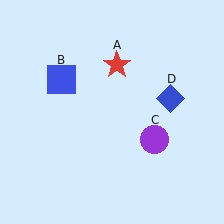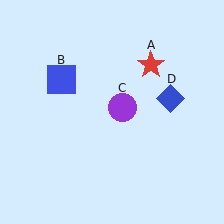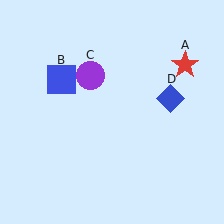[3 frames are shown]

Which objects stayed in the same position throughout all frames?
Blue square (object B) and blue diamond (object D) remained stationary.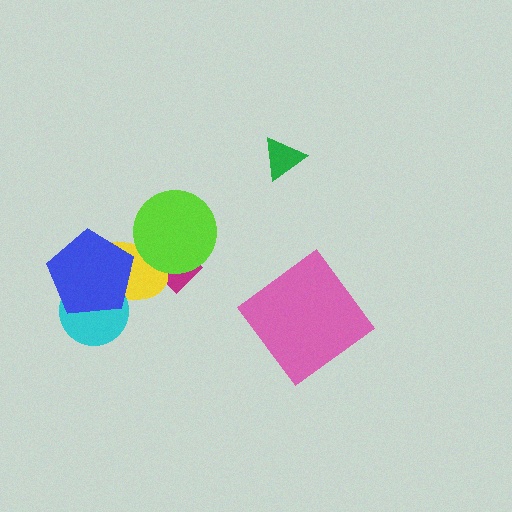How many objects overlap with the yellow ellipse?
4 objects overlap with the yellow ellipse.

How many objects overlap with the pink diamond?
0 objects overlap with the pink diamond.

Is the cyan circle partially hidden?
Yes, it is partially covered by another shape.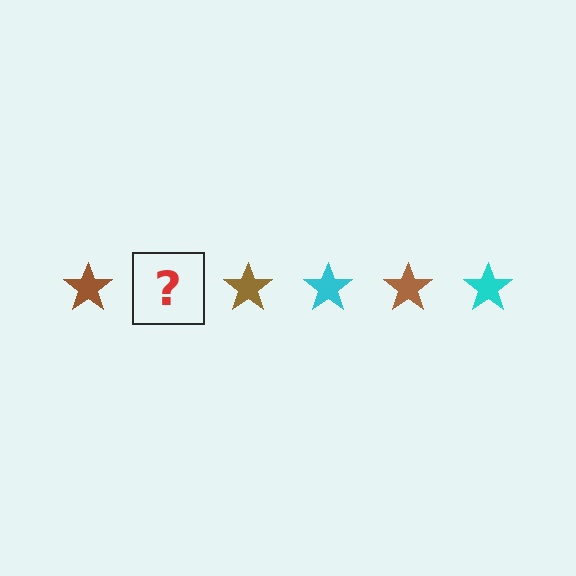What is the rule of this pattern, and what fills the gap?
The rule is that the pattern cycles through brown, cyan stars. The gap should be filled with a cyan star.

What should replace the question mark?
The question mark should be replaced with a cyan star.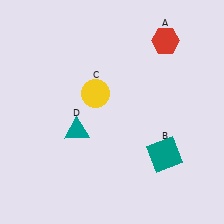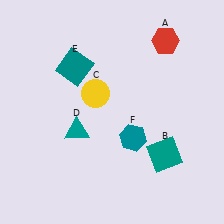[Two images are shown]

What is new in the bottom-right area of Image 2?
A teal hexagon (F) was added in the bottom-right area of Image 2.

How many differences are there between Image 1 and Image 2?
There are 2 differences between the two images.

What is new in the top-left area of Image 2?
A teal square (E) was added in the top-left area of Image 2.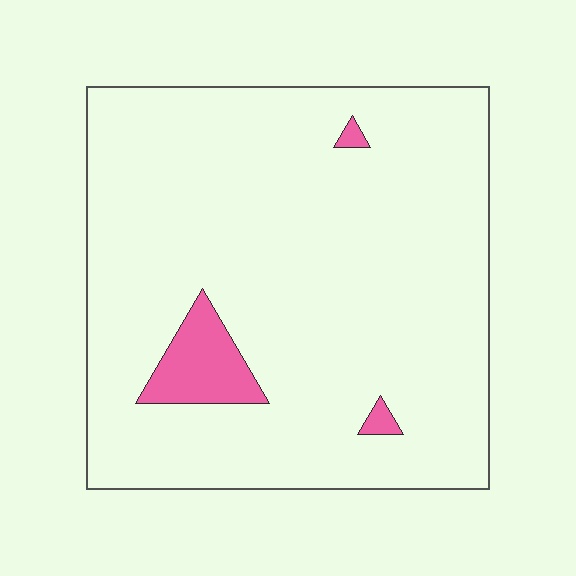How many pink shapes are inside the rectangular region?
3.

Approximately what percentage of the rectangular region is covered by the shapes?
Approximately 5%.